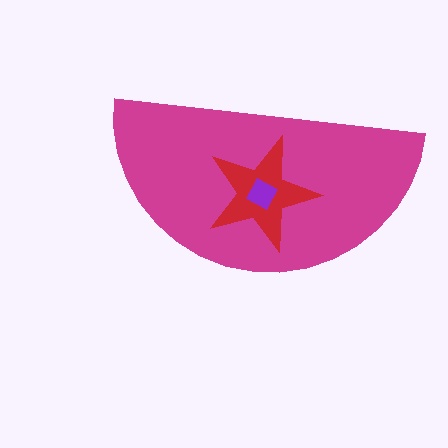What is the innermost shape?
The purple square.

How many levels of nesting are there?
3.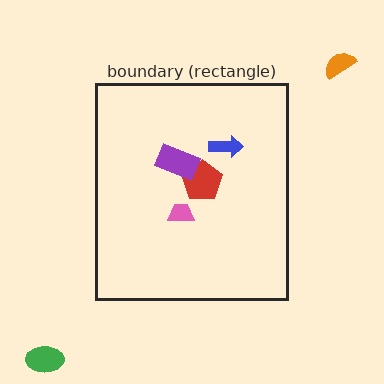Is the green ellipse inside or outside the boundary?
Outside.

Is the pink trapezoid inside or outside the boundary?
Inside.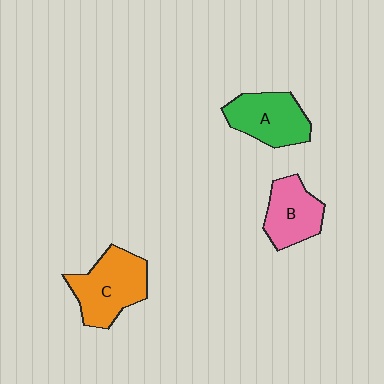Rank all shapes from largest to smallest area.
From largest to smallest: C (orange), A (green), B (pink).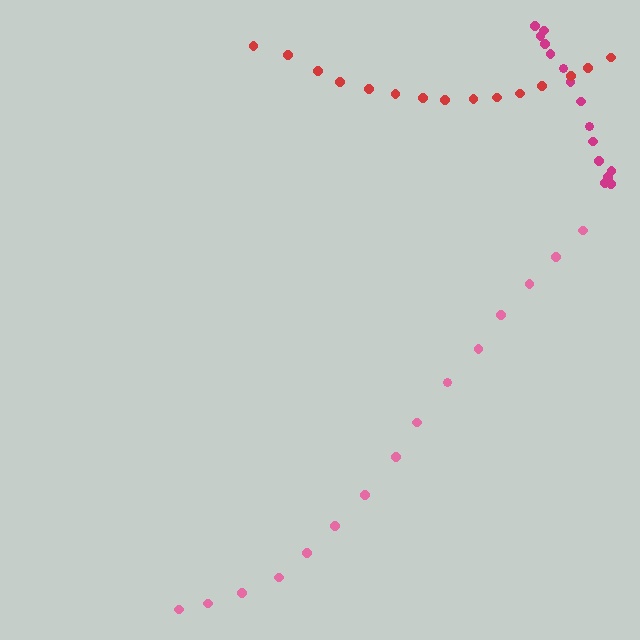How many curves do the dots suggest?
There are 3 distinct paths.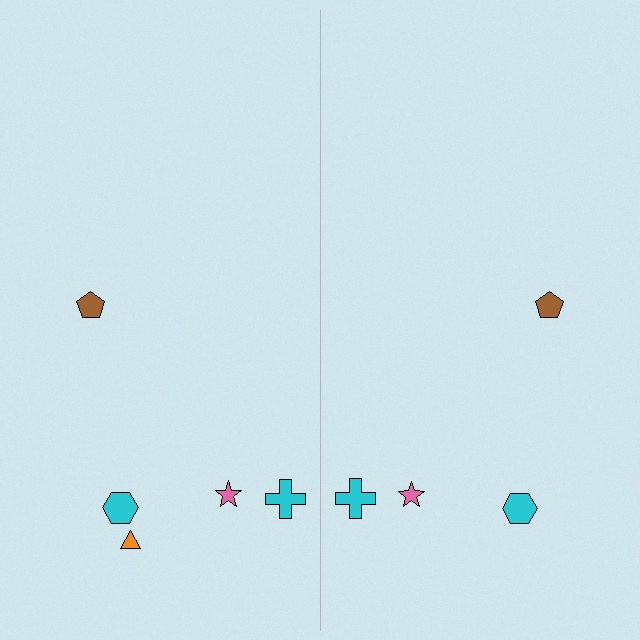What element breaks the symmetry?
A orange triangle is missing from the right side.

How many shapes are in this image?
There are 9 shapes in this image.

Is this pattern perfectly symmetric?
No, the pattern is not perfectly symmetric. A orange triangle is missing from the right side.